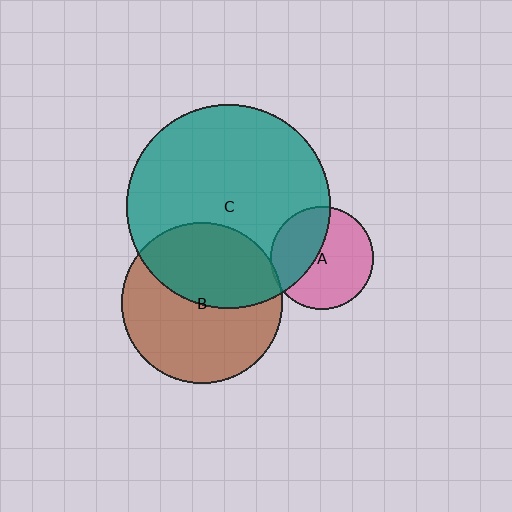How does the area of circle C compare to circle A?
Approximately 4.0 times.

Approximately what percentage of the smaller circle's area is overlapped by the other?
Approximately 5%.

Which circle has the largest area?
Circle C (teal).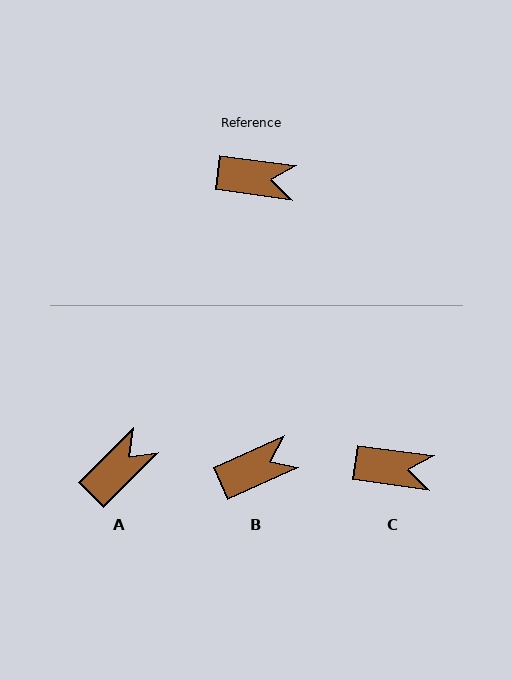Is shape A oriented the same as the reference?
No, it is off by about 53 degrees.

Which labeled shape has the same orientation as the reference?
C.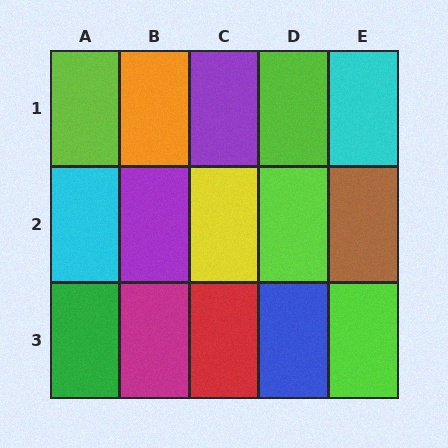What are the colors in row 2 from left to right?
Cyan, purple, yellow, lime, brown.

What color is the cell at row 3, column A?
Green.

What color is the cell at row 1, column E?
Cyan.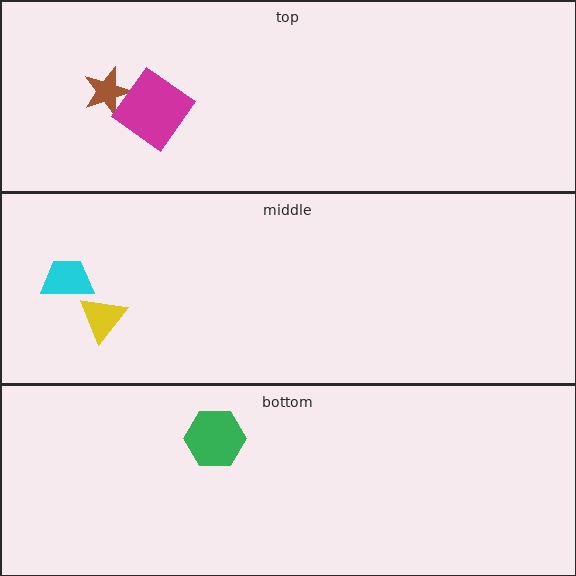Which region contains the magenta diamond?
The top region.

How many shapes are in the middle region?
2.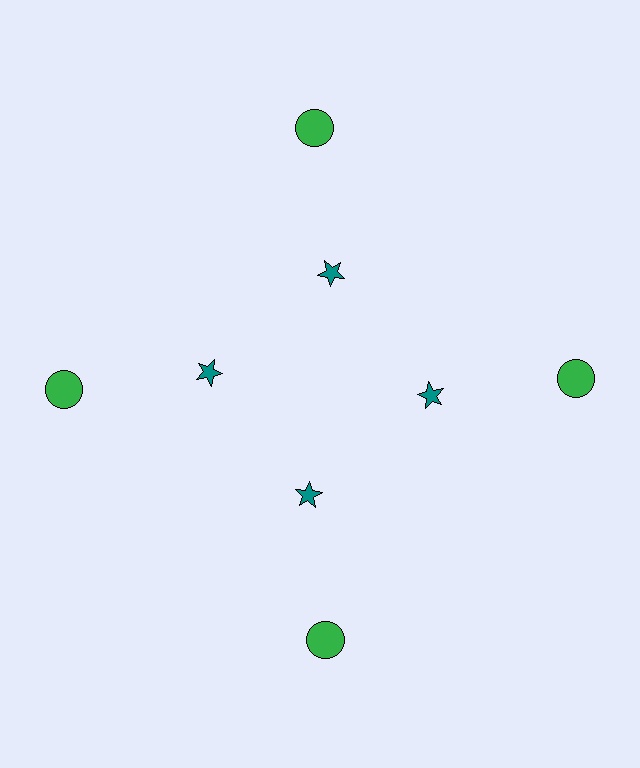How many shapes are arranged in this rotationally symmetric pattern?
There are 8 shapes, arranged in 4 groups of 2.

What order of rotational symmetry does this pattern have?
This pattern has 4-fold rotational symmetry.